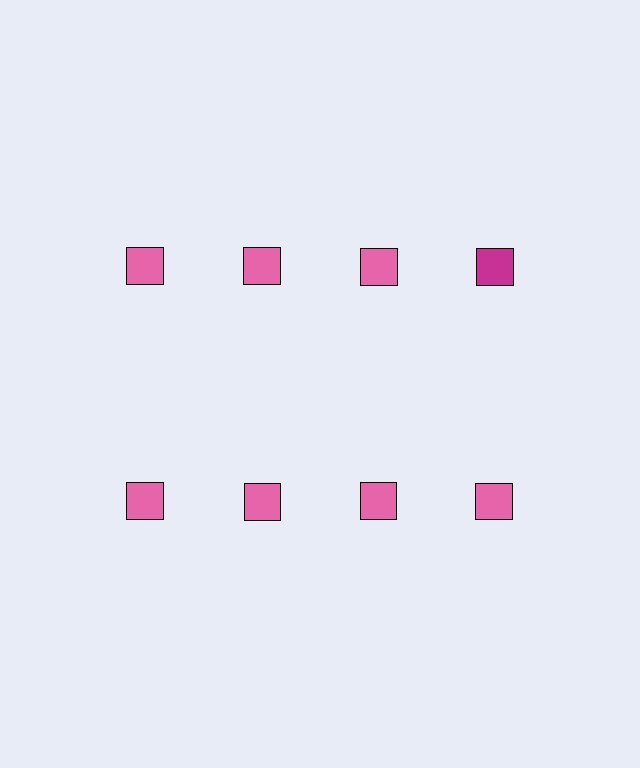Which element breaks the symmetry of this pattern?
The magenta square in the top row, second from right column breaks the symmetry. All other shapes are pink squares.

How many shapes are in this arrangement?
There are 8 shapes arranged in a grid pattern.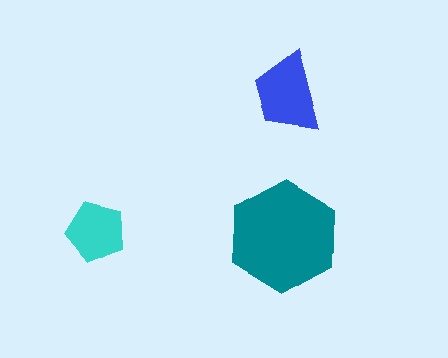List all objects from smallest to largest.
The cyan pentagon, the blue trapezoid, the teal hexagon.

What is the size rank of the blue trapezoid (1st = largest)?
2nd.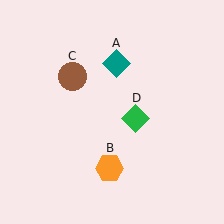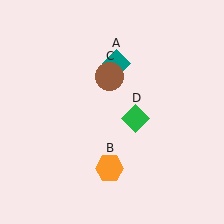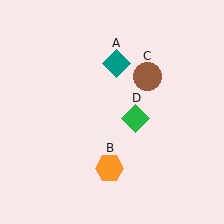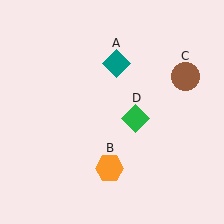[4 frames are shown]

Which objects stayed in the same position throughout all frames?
Teal diamond (object A) and orange hexagon (object B) and green diamond (object D) remained stationary.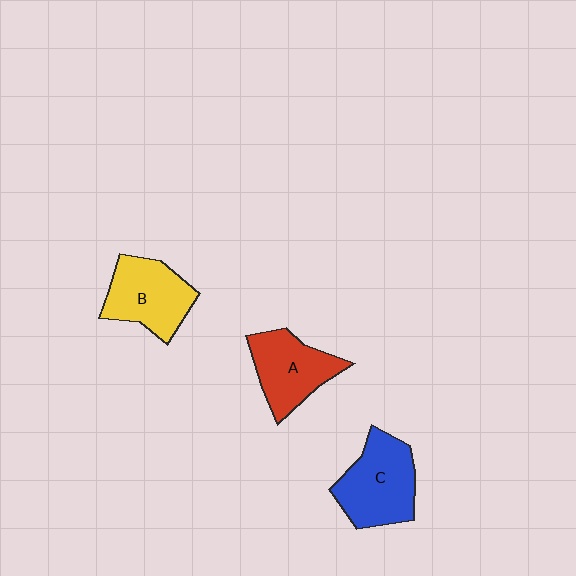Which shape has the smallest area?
Shape A (red).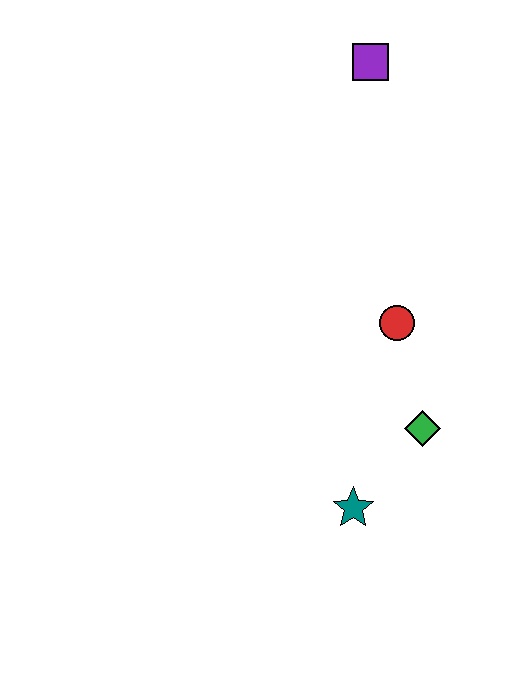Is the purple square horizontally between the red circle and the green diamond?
No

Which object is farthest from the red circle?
The purple square is farthest from the red circle.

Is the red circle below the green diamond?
No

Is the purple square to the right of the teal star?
Yes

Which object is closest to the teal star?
The green diamond is closest to the teal star.